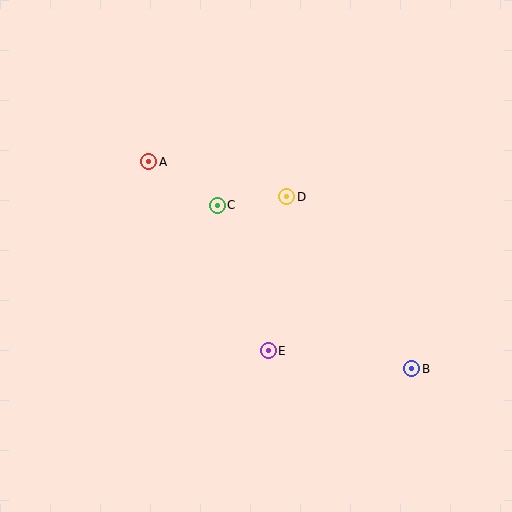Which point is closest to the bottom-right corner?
Point B is closest to the bottom-right corner.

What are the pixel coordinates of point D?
Point D is at (287, 197).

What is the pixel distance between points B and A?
The distance between B and A is 335 pixels.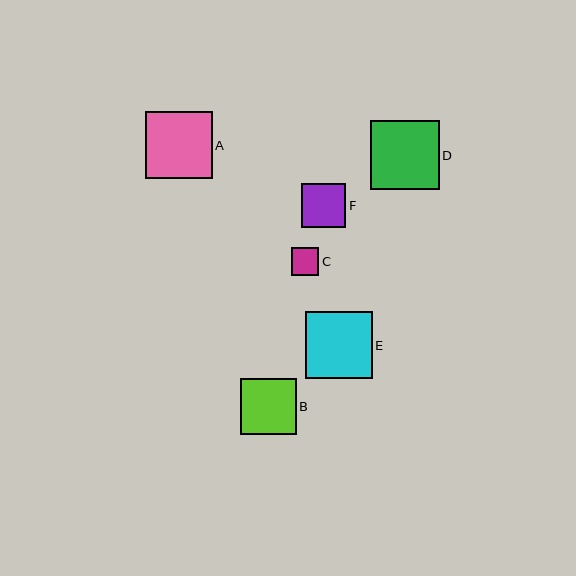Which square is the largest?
Square D is the largest with a size of approximately 69 pixels.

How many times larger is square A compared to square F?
Square A is approximately 1.5 times the size of square F.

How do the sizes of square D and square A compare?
Square D and square A are approximately the same size.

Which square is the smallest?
Square C is the smallest with a size of approximately 27 pixels.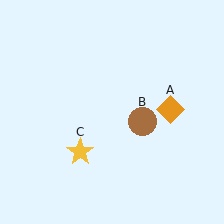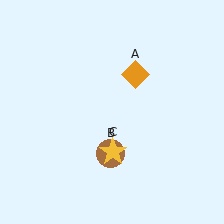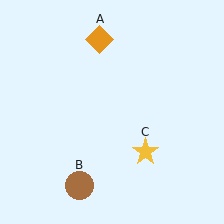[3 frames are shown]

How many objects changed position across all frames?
3 objects changed position: orange diamond (object A), brown circle (object B), yellow star (object C).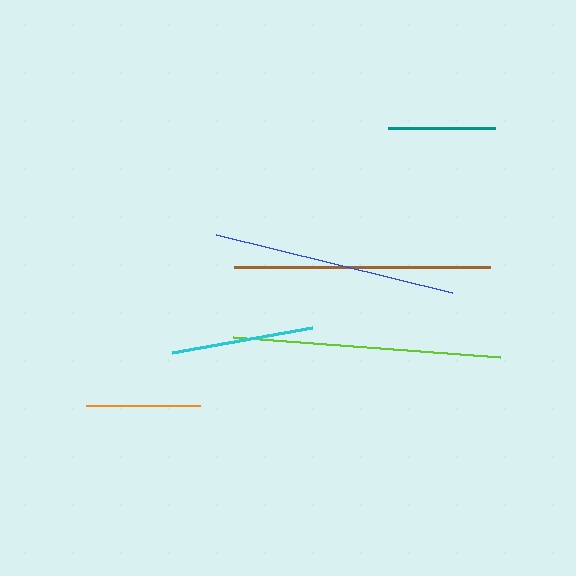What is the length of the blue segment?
The blue segment is approximately 242 pixels long.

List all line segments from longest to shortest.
From longest to shortest: lime, brown, blue, cyan, orange, teal.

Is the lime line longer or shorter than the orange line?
The lime line is longer than the orange line.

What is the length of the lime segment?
The lime segment is approximately 268 pixels long.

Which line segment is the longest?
The lime line is the longest at approximately 268 pixels.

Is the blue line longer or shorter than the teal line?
The blue line is longer than the teal line.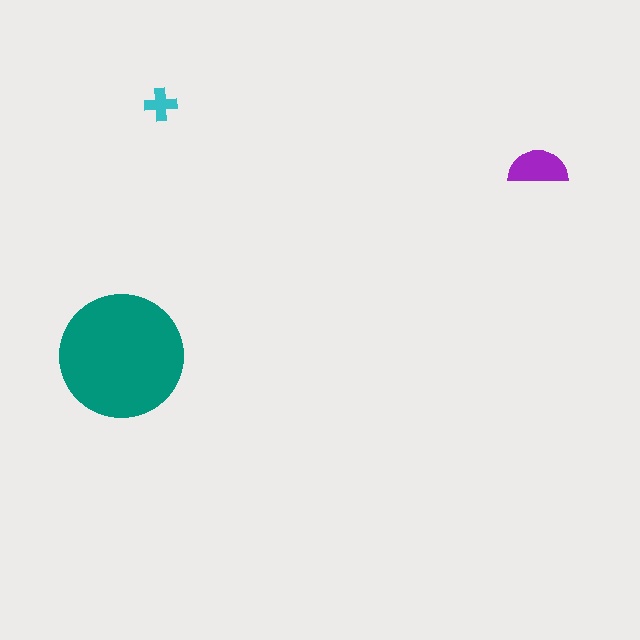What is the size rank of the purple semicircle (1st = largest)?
2nd.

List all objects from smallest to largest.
The cyan cross, the purple semicircle, the teal circle.